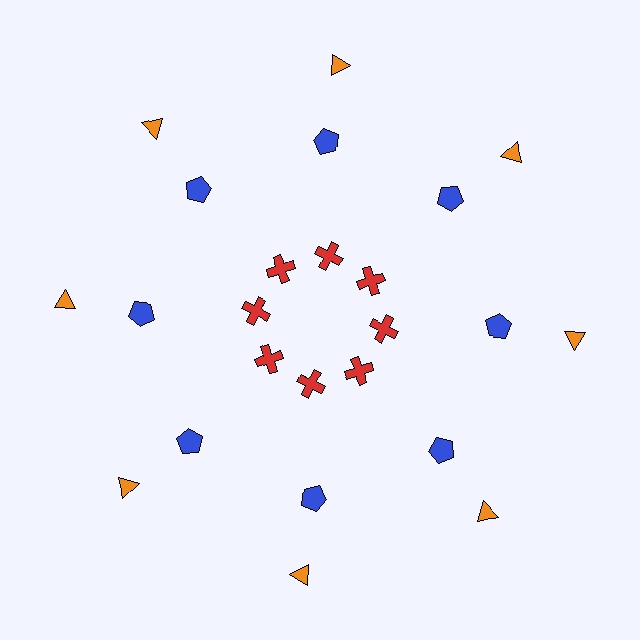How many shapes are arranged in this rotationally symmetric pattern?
There are 24 shapes, arranged in 8 groups of 3.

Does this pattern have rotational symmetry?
Yes, this pattern has 8-fold rotational symmetry. It looks the same after rotating 45 degrees around the center.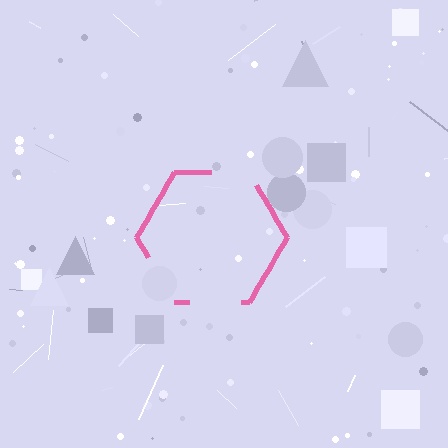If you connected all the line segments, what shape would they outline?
They would outline a hexagon.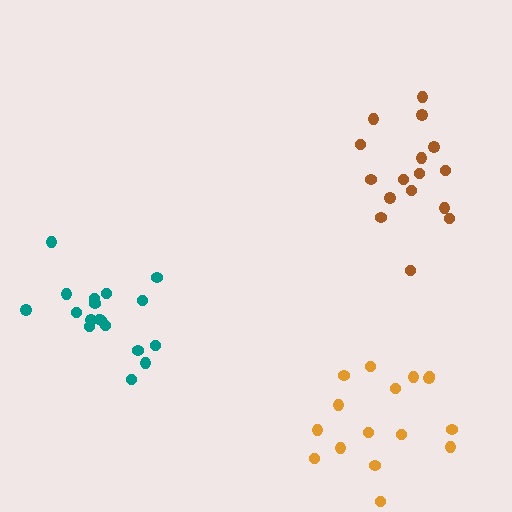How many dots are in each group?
Group 1: 16 dots, Group 2: 16 dots, Group 3: 18 dots (50 total).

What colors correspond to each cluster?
The clusters are colored: brown, orange, teal.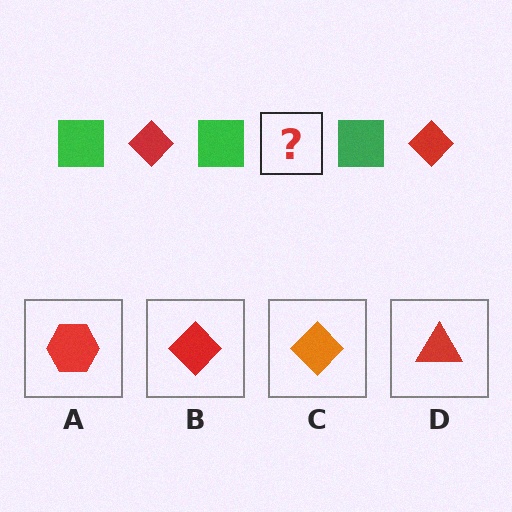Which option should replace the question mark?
Option B.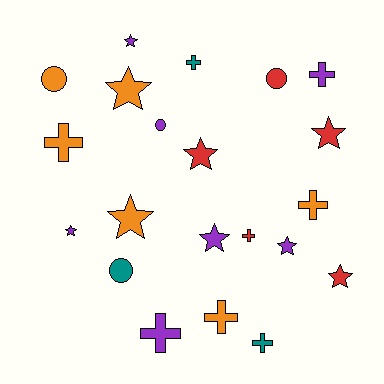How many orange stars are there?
There are 2 orange stars.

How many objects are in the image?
There are 21 objects.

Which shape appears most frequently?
Star, with 9 objects.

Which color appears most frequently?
Purple, with 7 objects.